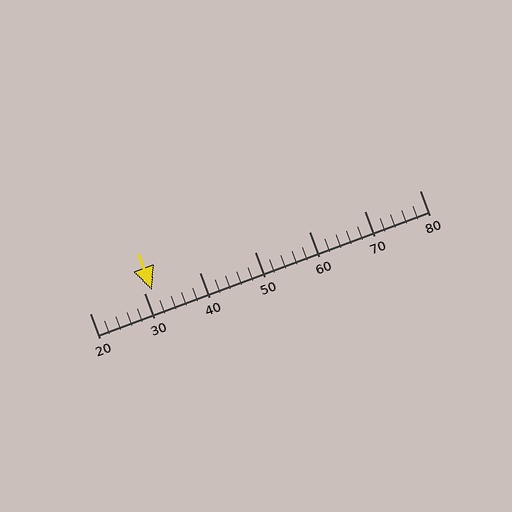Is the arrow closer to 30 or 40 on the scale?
The arrow is closer to 30.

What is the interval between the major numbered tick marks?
The major tick marks are spaced 10 units apart.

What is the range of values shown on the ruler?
The ruler shows values from 20 to 80.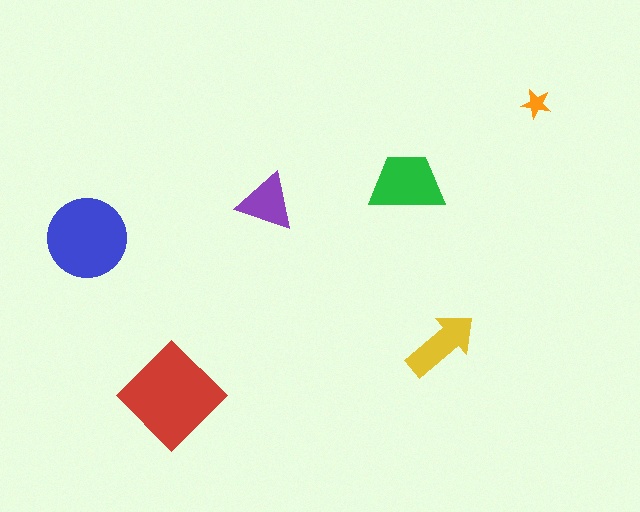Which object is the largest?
The red diamond.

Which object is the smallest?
The orange star.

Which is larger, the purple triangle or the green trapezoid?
The green trapezoid.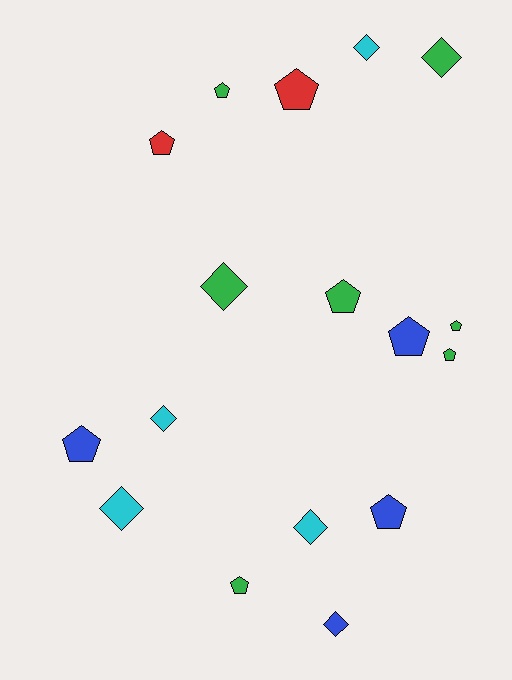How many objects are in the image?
There are 17 objects.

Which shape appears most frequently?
Pentagon, with 10 objects.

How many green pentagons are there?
There are 5 green pentagons.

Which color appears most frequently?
Green, with 7 objects.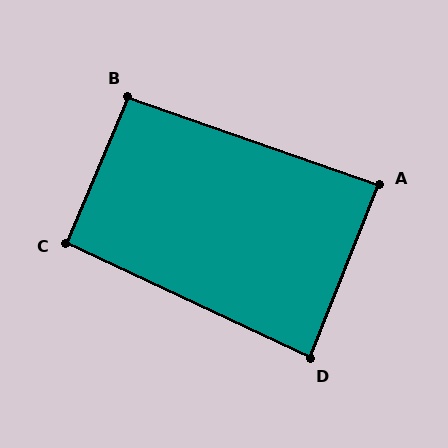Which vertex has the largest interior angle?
B, at approximately 94 degrees.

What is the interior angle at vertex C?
Approximately 92 degrees (approximately right).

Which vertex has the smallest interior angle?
D, at approximately 86 degrees.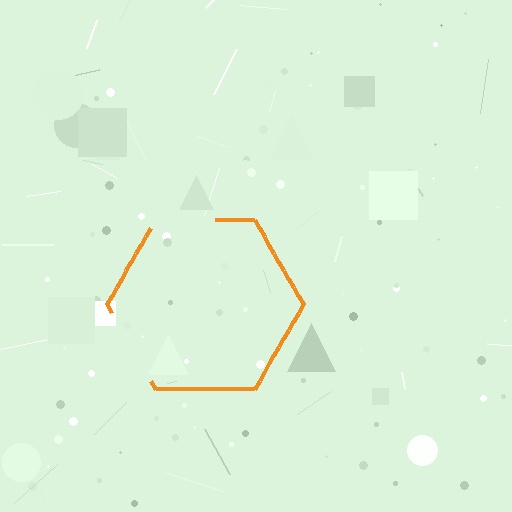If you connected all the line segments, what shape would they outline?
They would outline a hexagon.